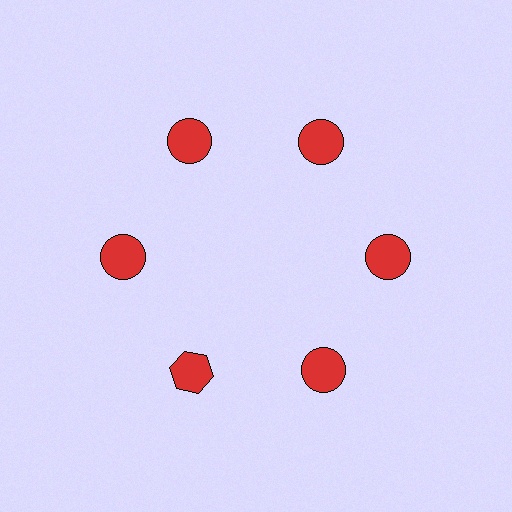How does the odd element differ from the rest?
It has a different shape: hexagon instead of circle.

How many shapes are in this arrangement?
There are 6 shapes arranged in a ring pattern.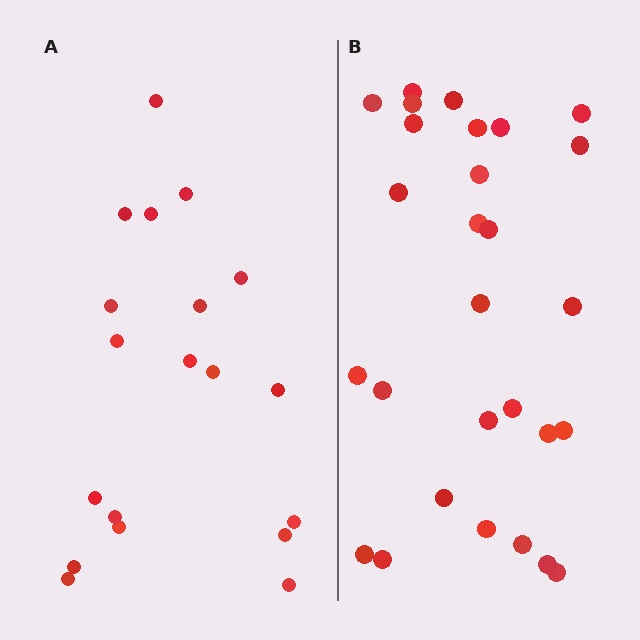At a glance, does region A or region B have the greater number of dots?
Region B (the right region) has more dots.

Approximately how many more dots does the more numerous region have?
Region B has roughly 8 or so more dots than region A.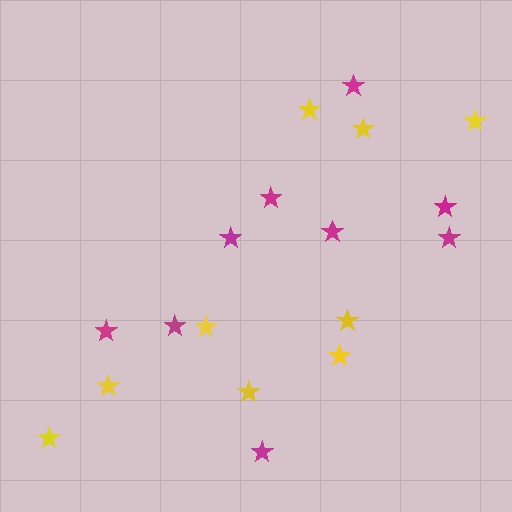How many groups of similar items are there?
There are 2 groups: one group of magenta stars (9) and one group of yellow stars (9).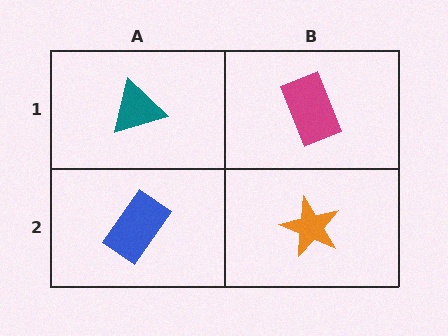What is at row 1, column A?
A teal triangle.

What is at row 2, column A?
A blue rectangle.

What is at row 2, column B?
An orange star.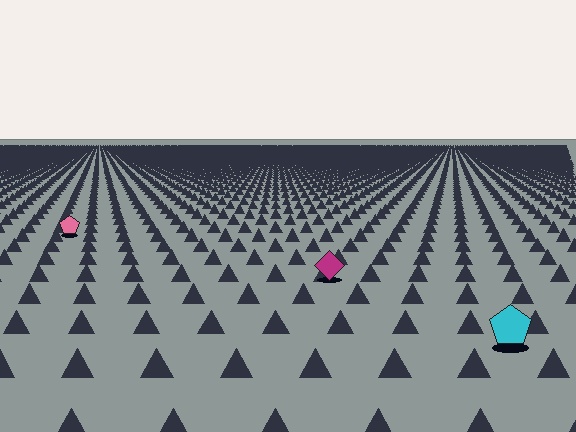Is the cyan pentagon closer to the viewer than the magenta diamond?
Yes. The cyan pentagon is closer — you can tell from the texture gradient: the ground texture is coarser near it.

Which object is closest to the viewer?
The cyan pentagon is closest. The texture marks near it are larger and more spread out.